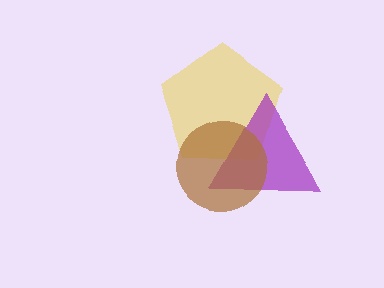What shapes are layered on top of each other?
The layered shapes are: a yellow pentagon, a purple triangle, a brown circle.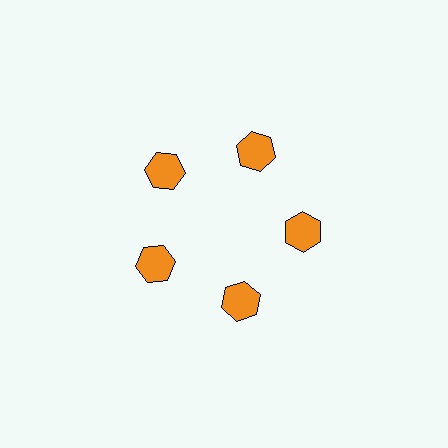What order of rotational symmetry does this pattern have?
This pattern has 5-fold rotational symmetry.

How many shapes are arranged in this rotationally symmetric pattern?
There are 5 shapes, arranged in 5 groups of 1.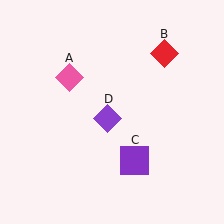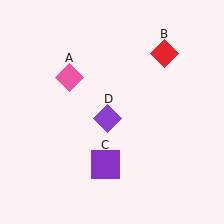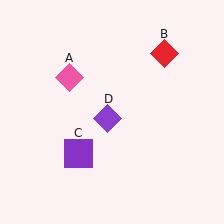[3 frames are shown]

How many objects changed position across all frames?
1 object changed position: purple square (object C).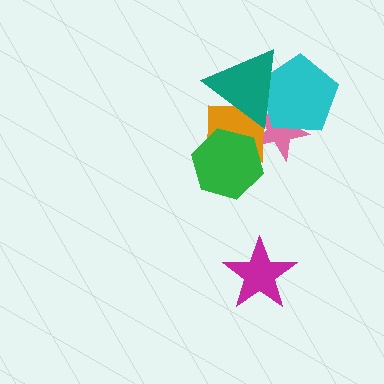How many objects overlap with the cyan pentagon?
2 objects overlap with the cyan pentagon.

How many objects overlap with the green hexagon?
1 object overlaps with the green hexagon.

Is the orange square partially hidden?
Yes, it is partially covered by another shape.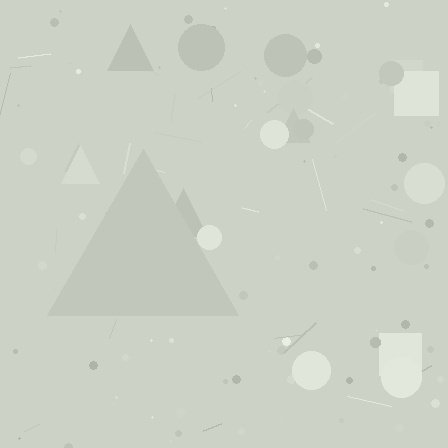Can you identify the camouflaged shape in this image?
The camouflaged shape is a triangle.